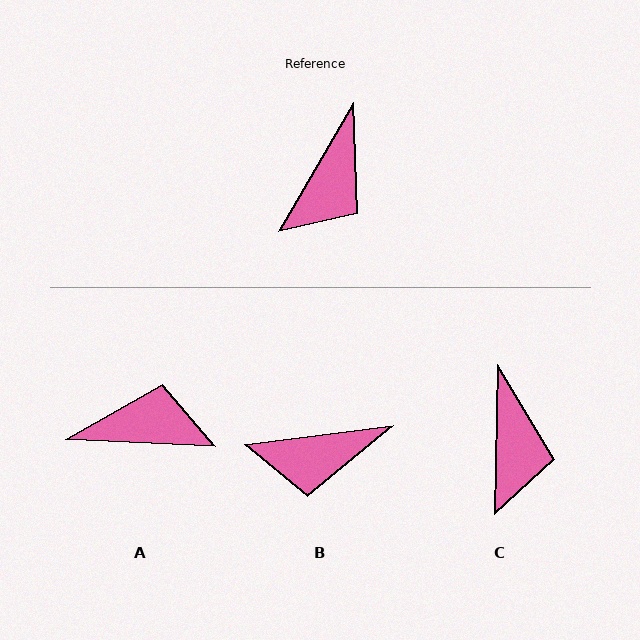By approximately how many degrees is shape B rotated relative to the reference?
Approximately 52 degrees clockwise.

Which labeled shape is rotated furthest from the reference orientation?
A, about 118 degrees away.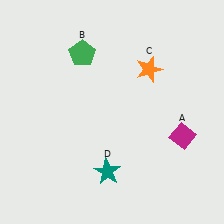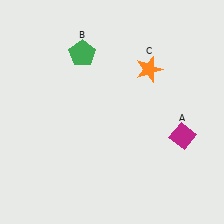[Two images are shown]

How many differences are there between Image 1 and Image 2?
There is 1 difference between the two images.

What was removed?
The teal star (D) was removed in Image 2.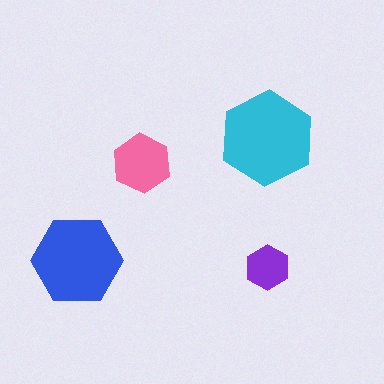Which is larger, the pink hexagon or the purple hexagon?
The pink one.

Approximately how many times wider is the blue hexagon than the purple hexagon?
About 2 times wider.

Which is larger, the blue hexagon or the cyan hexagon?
The cyan one.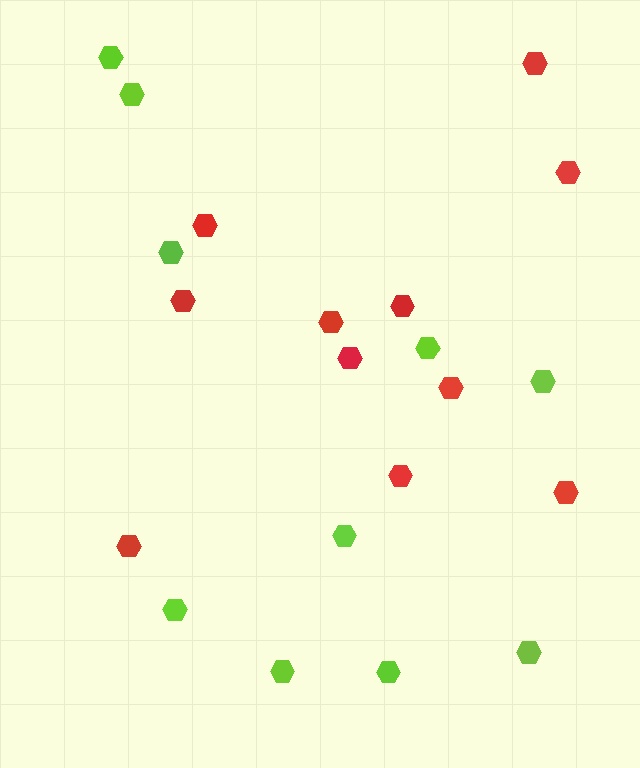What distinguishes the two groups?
There are 2 groups: one group of red hexagons (11) and one group of lime hexagons (10).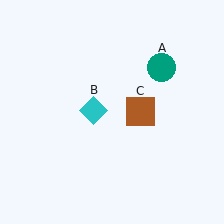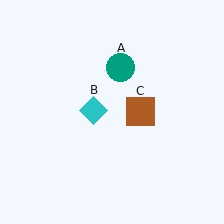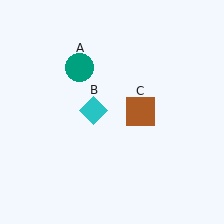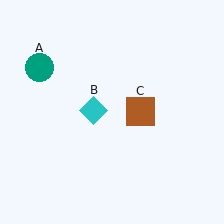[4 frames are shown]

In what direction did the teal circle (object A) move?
The teal circle (object A) moved left.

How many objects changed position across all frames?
1 object changed position: teal circle (object A).